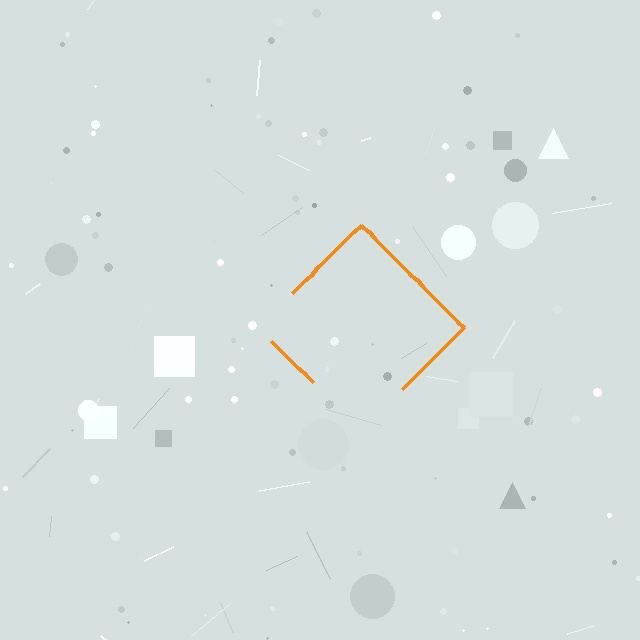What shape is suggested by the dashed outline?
The dashed outline suggests a diamond.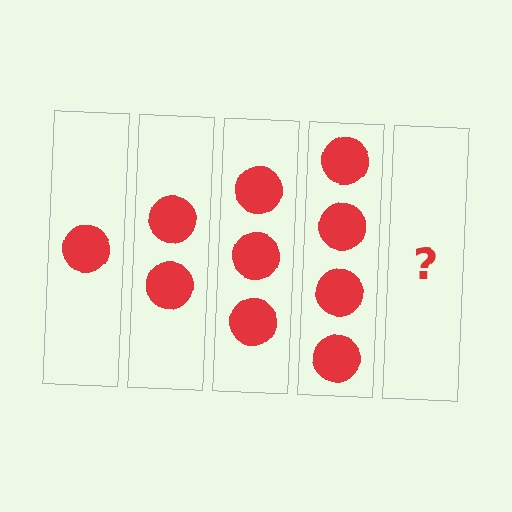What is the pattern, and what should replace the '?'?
The pattern is that each step adds one more circle. The '?' should be 5 circles.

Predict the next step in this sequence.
The next step is 5 circles.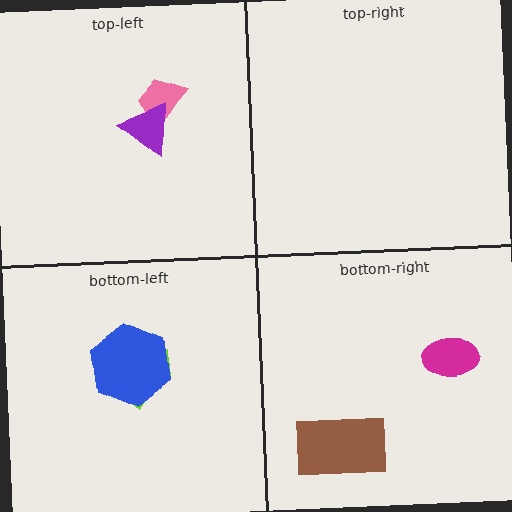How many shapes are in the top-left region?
2.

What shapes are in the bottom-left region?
The lime arrow, the blue hexagon.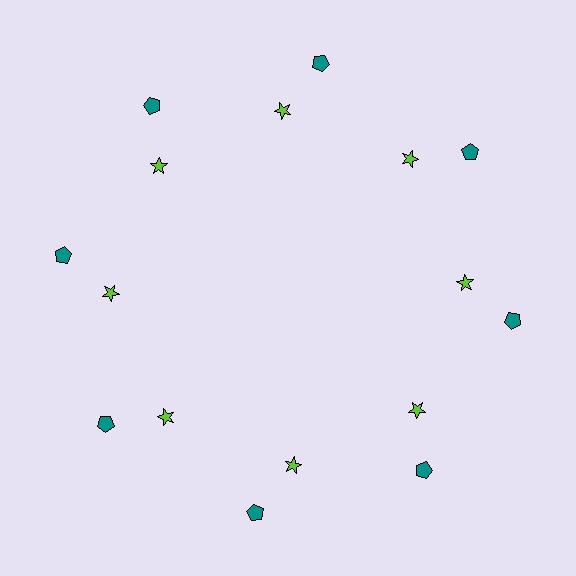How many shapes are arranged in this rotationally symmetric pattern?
There are 16 shapes, arranged in 8 groups of 2.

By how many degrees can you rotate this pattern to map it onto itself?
The pattern maps onto itself every 45 degrees of rotation.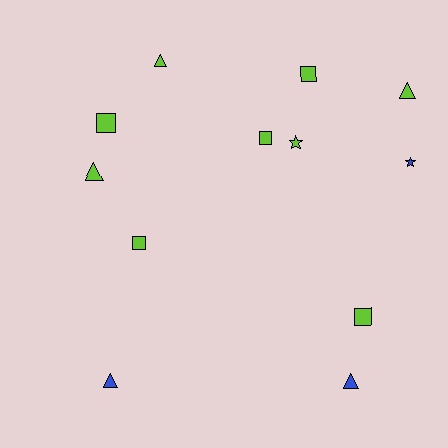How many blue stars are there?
There is 1 blue star.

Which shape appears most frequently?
Triangle, with 5 objects.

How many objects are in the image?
There are 12 objects.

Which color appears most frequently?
Lime, with 9 objects.